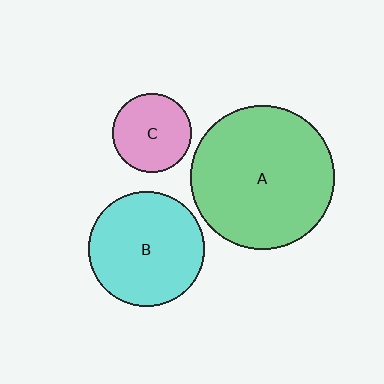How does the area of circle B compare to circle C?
Approximately 2.1 times.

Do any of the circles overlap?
No, none of the circles overlap.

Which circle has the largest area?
Circle A (green).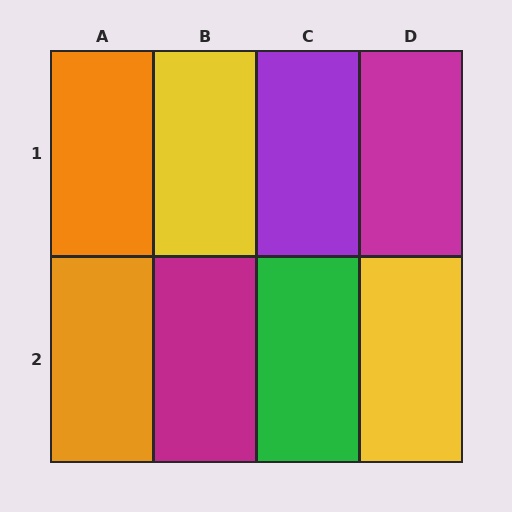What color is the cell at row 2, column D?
Yellow.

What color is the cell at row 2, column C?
Green.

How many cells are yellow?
2 cells are yellow.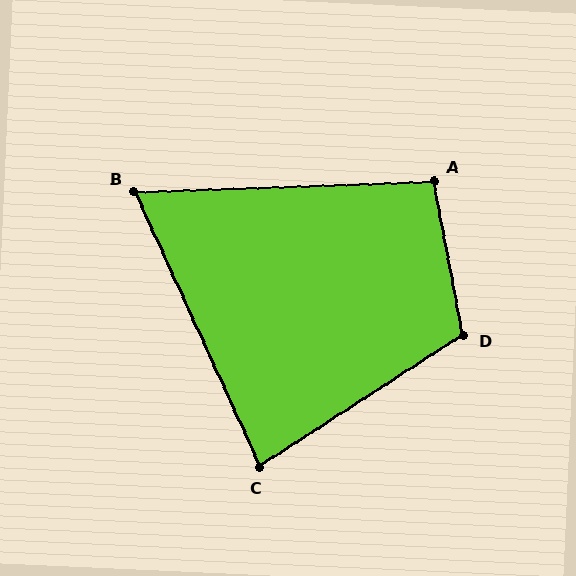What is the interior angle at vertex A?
Approximately 98 degrees (obtuse).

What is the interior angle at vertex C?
Approximately 82 degrees (acute).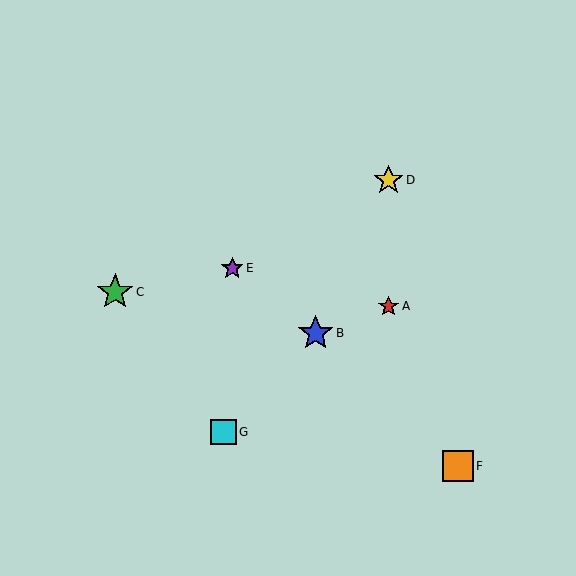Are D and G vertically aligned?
No, D is at x≈388 and G is at x≈223.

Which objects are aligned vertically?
Objects A, D are aligned vertically.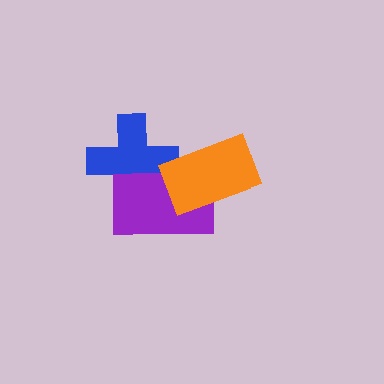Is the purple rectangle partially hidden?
Yes, it is partially covered by another shape.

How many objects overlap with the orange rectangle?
2 objects overlap with the orange rectangle.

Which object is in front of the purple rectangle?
The orange rectangle is in front of the purple rectangle.